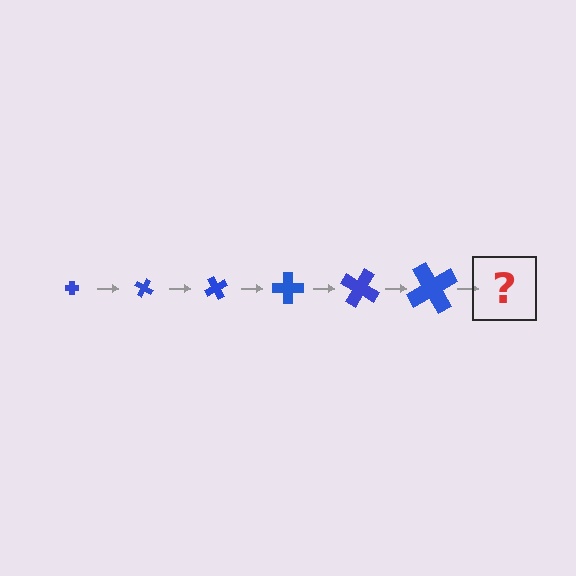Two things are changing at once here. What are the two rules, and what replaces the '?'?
The two rules are that the cross grows larger each step and it rotates 30 degrees each step. The '?' should be a cross, larger than the previous one and rotated 180 degrees from the start.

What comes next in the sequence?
The next element should be a cross, larger than the previous one and rotated 180 degrees from the start.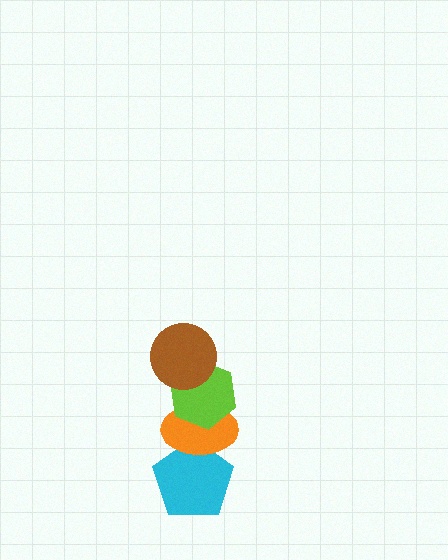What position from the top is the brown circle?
The brown circle is 1st from the top.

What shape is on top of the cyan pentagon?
The orange ellipse is on top of the cyan pentagon.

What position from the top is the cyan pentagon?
The cyan pentagon is 4th from the top.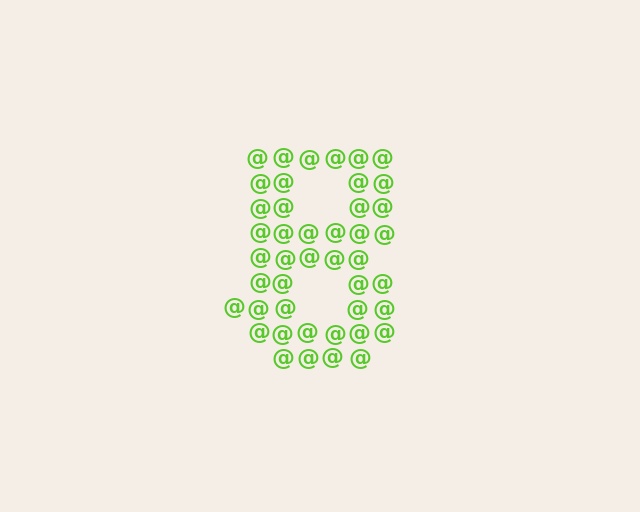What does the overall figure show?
The overall figure shows the digit 8.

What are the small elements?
The small elements are at signs.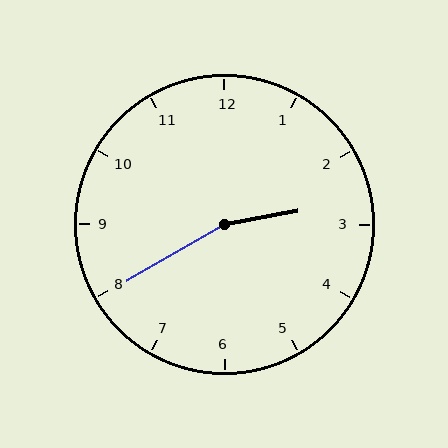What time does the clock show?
2:40.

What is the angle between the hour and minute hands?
Approximately 160 degrees.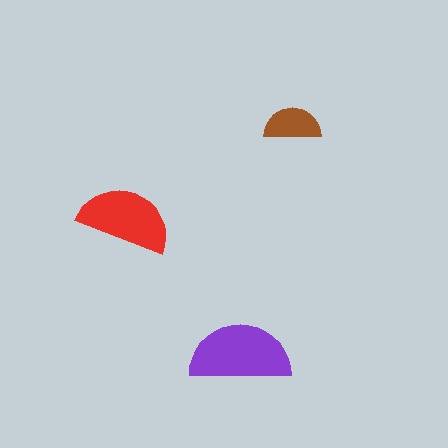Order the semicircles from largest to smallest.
the purple one, the red one, the brown one.